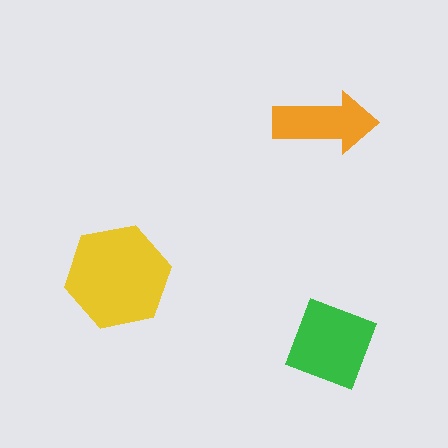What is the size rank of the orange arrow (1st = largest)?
3rd.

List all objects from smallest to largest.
The orange arrow, the green diamond, the yellow hexagon.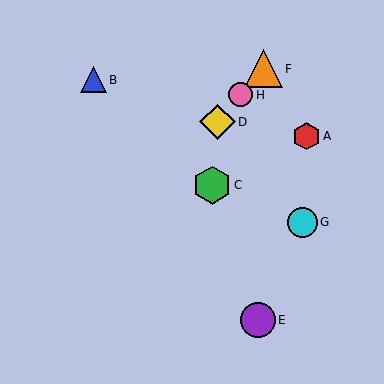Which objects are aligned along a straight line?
Objects D, F, H are aligned along a straight line.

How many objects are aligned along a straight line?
3 objects (D, F, H) are aligned along a straight line.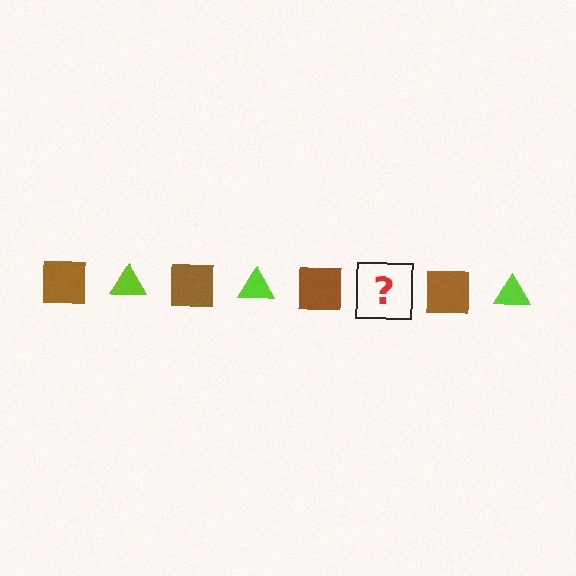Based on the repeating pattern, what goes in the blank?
The blank should be a lime triangle.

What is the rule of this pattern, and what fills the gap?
The rule is that the pattern alternates between brown square and lime triangle. The gap should be filled with a lime triangle.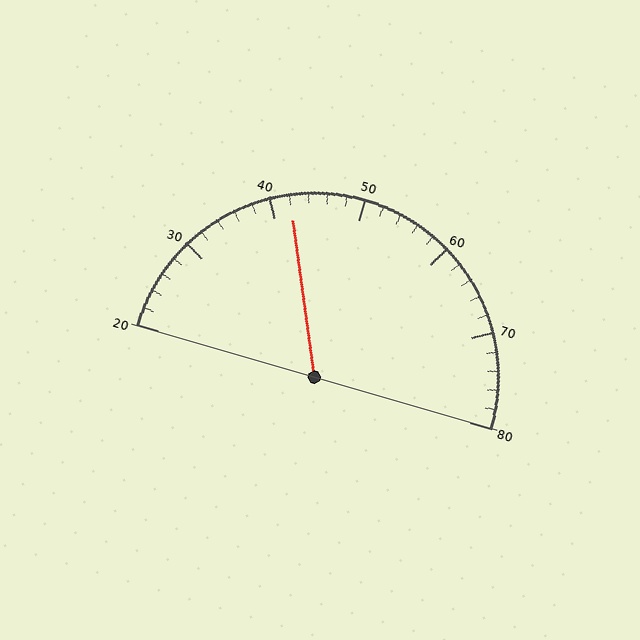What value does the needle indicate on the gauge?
The needle indicates approximately 42.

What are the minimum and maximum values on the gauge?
The gauge ranges from 20 to 80.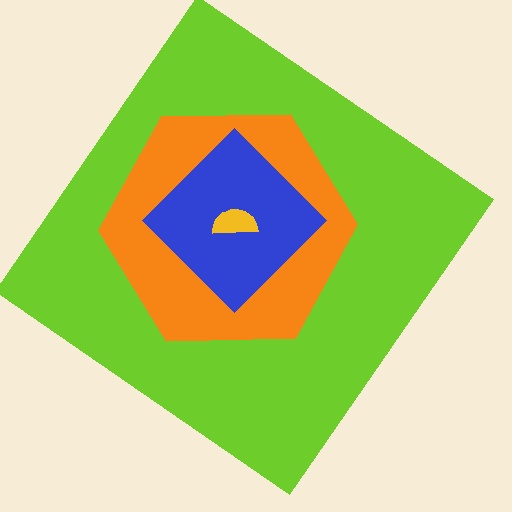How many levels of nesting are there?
4.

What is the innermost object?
The yellow semicircle.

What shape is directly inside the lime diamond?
The orange hexagon.